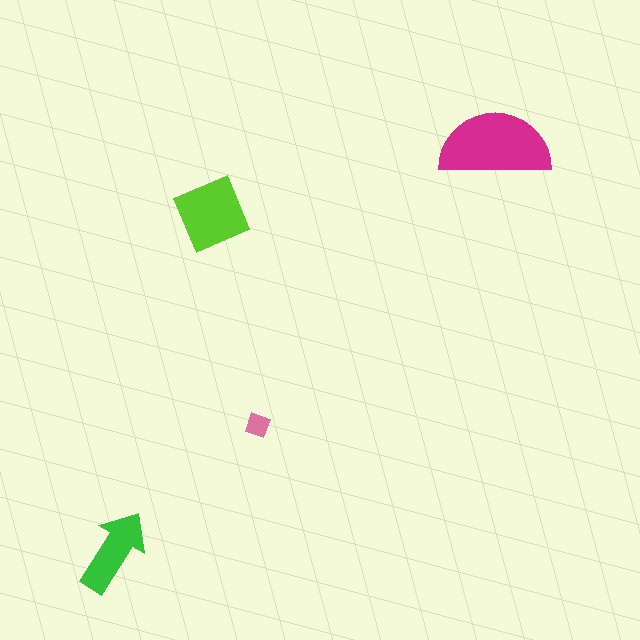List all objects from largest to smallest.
The magenta semicircle, the lime square, the green arrow, the pink diamond.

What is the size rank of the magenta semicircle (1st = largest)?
1st.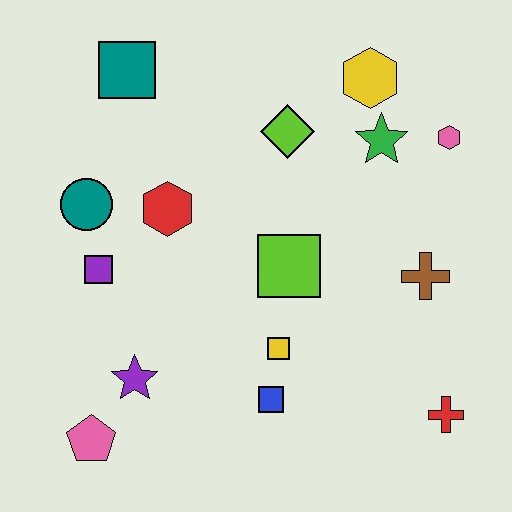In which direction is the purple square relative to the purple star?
The purple square is above the purple star.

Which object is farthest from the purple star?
The pink hexagon is farthest from the purple star.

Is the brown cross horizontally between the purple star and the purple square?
No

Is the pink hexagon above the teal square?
No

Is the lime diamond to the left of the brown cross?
Yes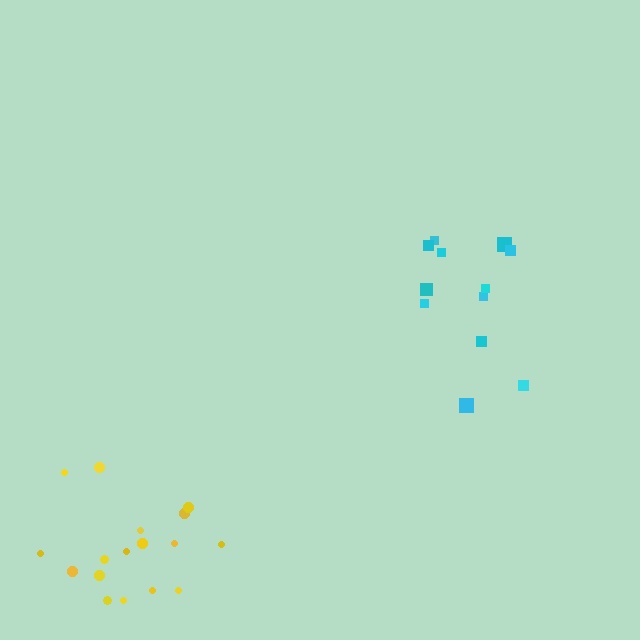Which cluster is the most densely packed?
Yellow.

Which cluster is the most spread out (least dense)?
Cyan.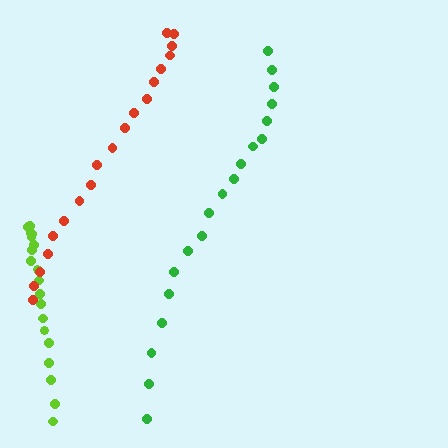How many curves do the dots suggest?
There are 3 distinct paths.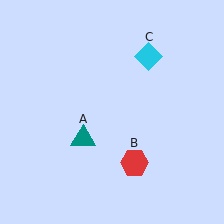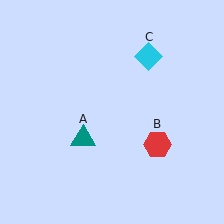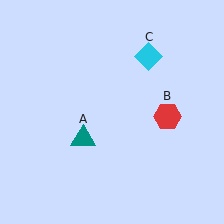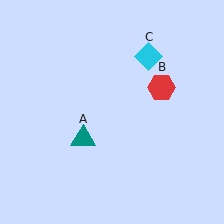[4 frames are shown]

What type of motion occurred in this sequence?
The red hexagon (object B) rotated counterclockwise around the center of the scene.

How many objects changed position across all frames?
1 object changed position: red hexagon (object B).